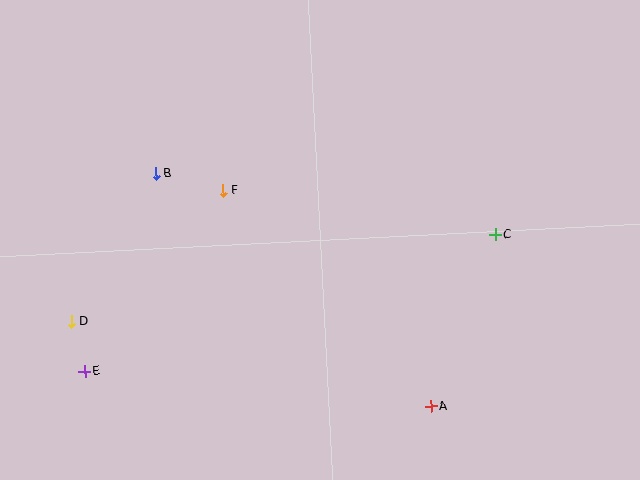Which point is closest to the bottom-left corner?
Point E is closest to the bottom-left corner.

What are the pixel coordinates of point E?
Point E is at (84, 371).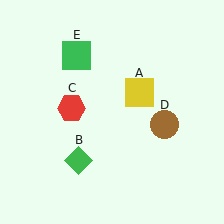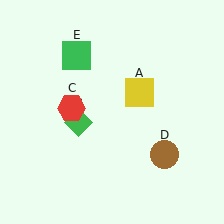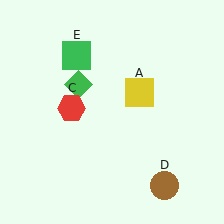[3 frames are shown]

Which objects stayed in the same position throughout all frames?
Yellow square (object A) and red hexagon (object C) and green square (object E) remained stationary.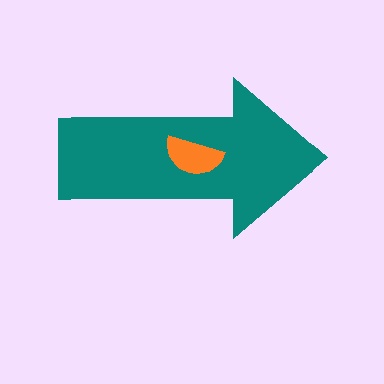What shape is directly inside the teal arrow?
The orange semicircle.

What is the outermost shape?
The teal arrow.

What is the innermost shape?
The orange semicircle.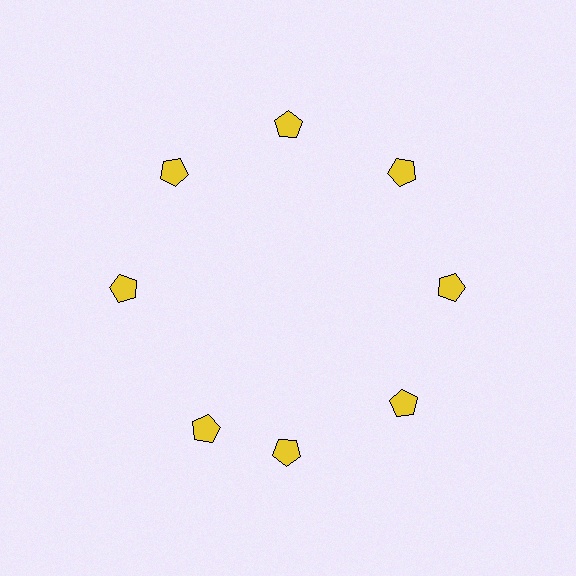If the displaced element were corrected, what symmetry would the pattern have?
It would have 8-fold rotational symmetry — the pattern would map onto itself every 45 degrees.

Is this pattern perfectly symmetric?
No. The 8 yellow pentagons are arranged in a ring, but one element near the 8 o'clock position is rotated out of alignment along the ring, breaking the 8-fold rotational symmetry.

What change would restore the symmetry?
The symmetry would be restored by rotating it back into even spacing with its neighbors so that all 8 pentagons sit at equal angles and equal distance from the center.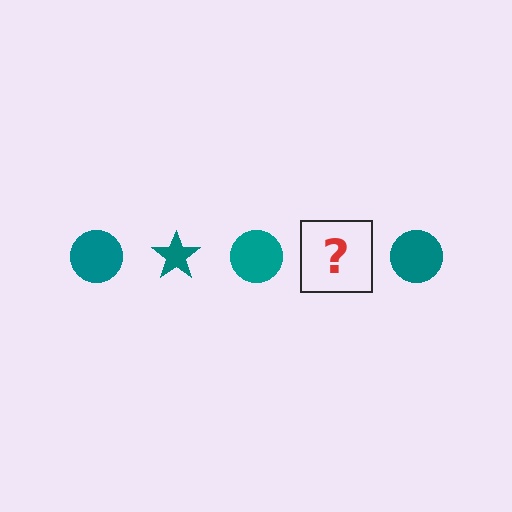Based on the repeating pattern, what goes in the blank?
The blank should be a teal star.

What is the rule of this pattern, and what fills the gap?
The rule is that the pattern cycles through circle, star shapes in teal. The gap should be filled with a teal star.